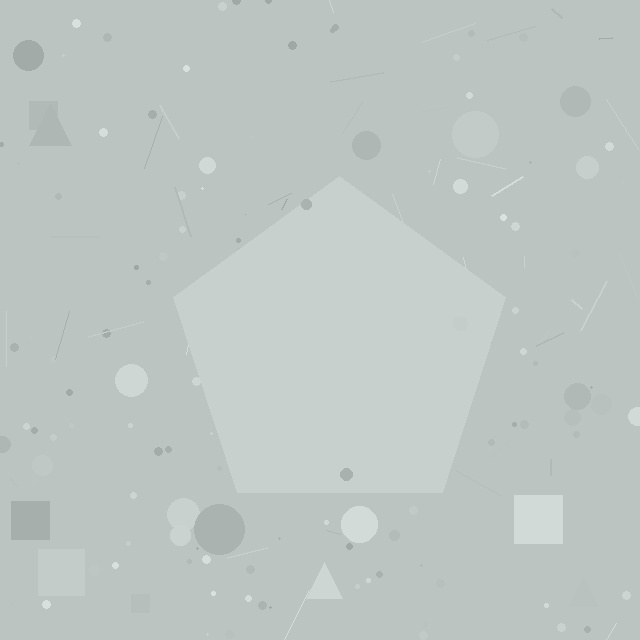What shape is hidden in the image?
A pentagon is hidden in the image.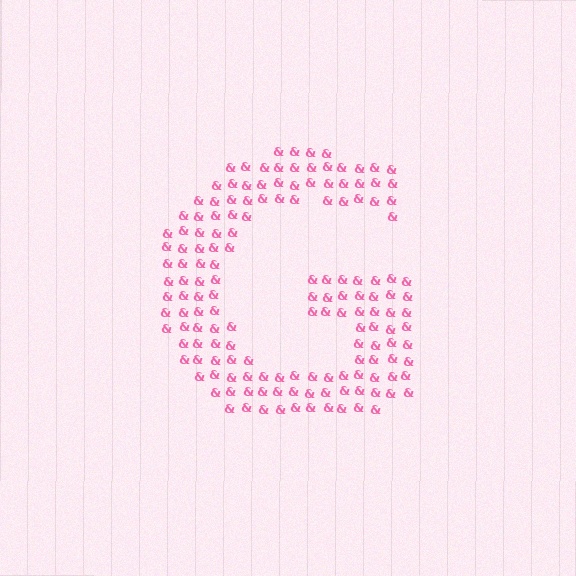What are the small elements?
The small elements are ampersands.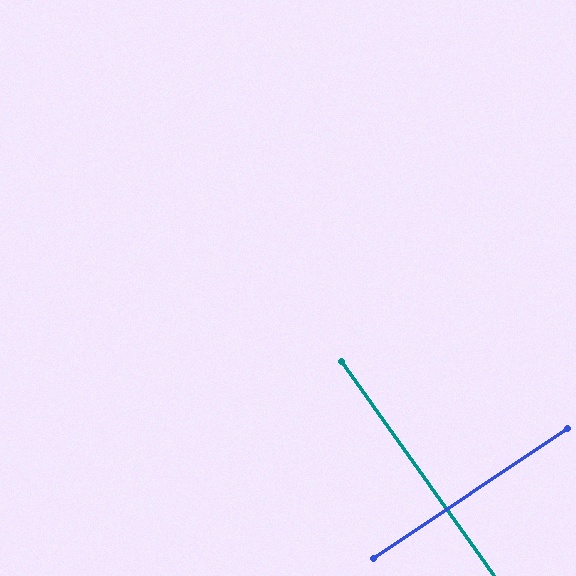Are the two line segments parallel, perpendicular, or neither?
Perpendicular — they meet at approximately 88°.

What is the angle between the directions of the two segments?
Approximately 88 degrees.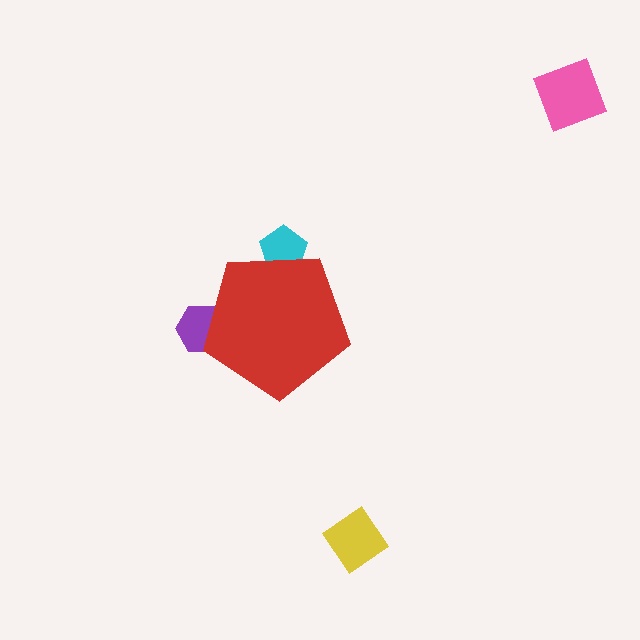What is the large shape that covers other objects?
A red pentagon.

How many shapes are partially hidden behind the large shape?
2 shapes are partially hidden.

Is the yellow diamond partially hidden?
No, the yellow diamond is fully visible.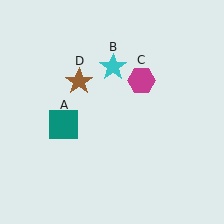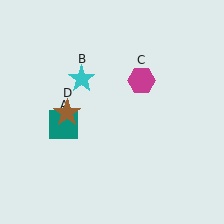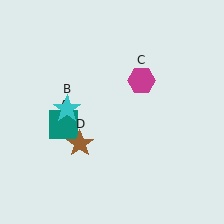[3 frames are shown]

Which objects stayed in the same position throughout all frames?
Teal square (object A) and magenta hexagon (object C) remained stationary.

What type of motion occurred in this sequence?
The cyan star (object B), brown star (object D) rotated counterclockwise around the center of the scene.